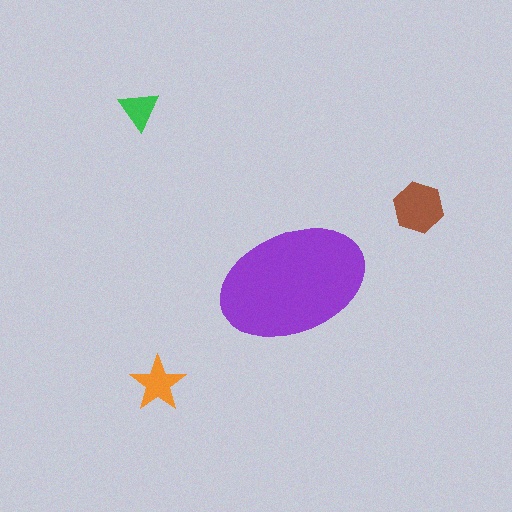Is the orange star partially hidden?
No, the orange star is fully visible.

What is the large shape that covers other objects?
A purple ellipse.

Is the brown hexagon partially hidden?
No, the brown hexagon is fully visible.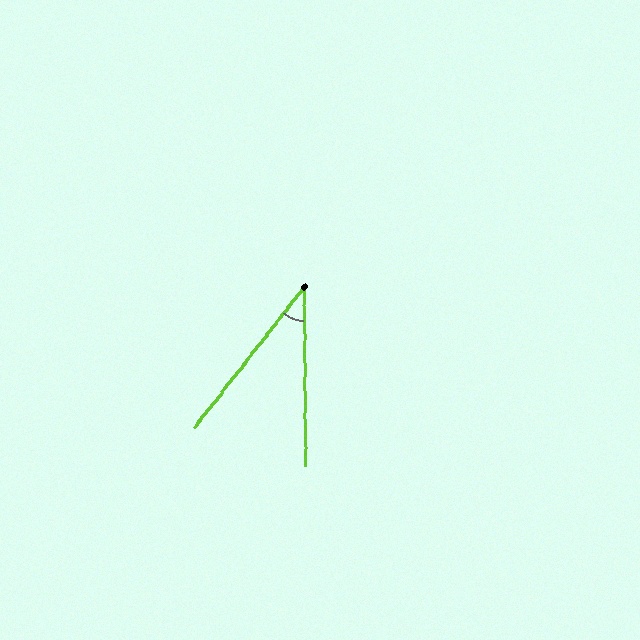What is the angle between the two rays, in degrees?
Approximately 39 degrees.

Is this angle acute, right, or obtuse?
It is acute.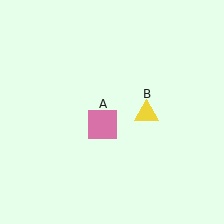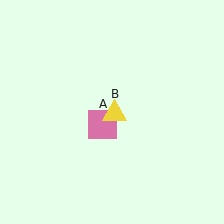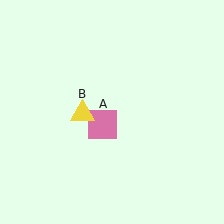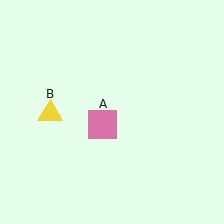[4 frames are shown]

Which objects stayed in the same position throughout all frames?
Pink square (object A) remained stationary.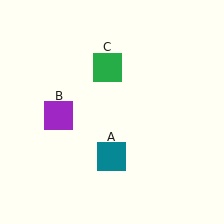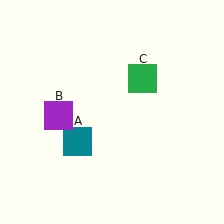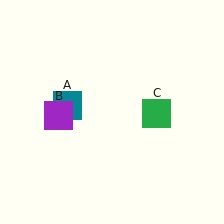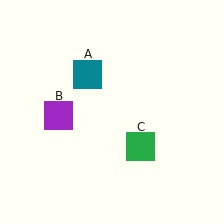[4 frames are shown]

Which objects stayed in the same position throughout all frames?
Purple square (object B) remained stationary.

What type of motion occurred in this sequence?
The teal square (object A), green square (object C) rotated clockwise around the center of the scene.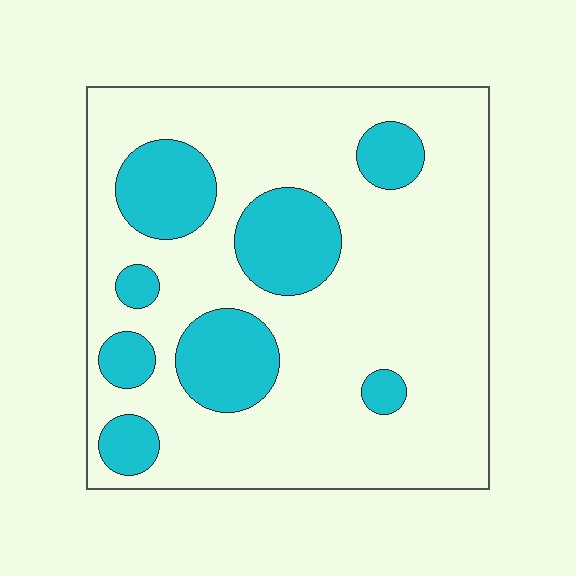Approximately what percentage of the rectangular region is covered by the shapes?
Approximately 25%.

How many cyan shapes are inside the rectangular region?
8.